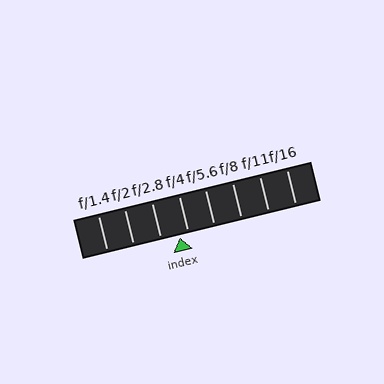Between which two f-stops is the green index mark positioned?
The index mark is between f/2.8 and f/4.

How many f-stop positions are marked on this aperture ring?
There are 8 f-stop positions marked.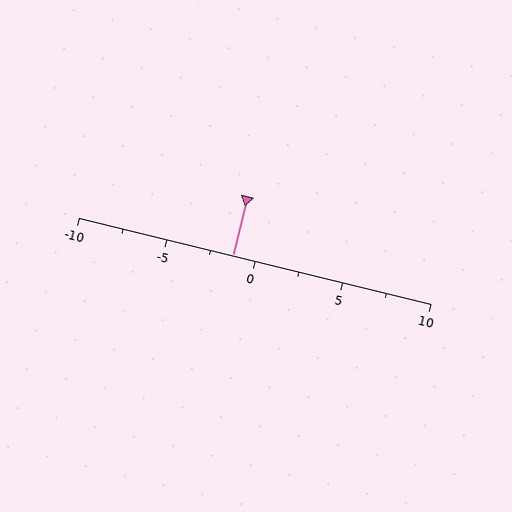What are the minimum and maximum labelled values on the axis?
The axis runs from -10 to 10.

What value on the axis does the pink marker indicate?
The marker indicates approximately -1.2.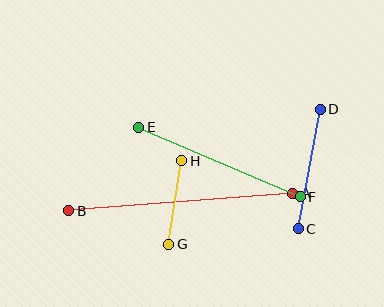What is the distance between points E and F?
The distance is approximately 176 pixels.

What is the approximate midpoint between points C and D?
The midpoint is at approximately (309, 169) pixels.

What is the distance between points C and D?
The distance is approximately 121 pixels.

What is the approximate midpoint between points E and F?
The midpoint is at approximately (220, 162) pixels.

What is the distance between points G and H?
The distance is approximately 84 pixels.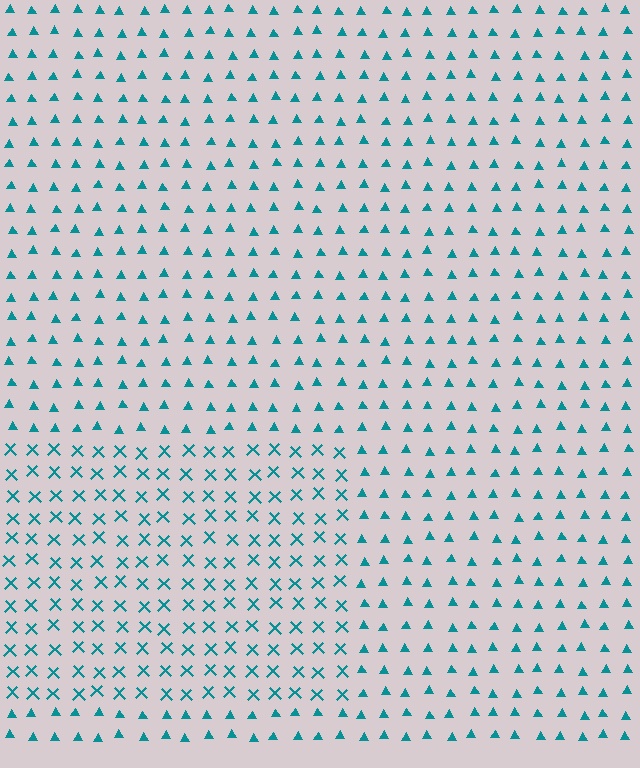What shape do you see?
I see a rectangle.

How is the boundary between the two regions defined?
The boundary is defined by a change in element shape: X marks inside vs. triangles outside. All elements share the same color and spacing.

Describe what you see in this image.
The image is filled with small teal elements arranged in a uniform grid. A rectangle-shaped region contains X marks, while the surrounding area contains triangles. The boundary is defined purely by the change in element shape.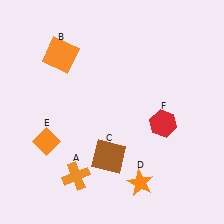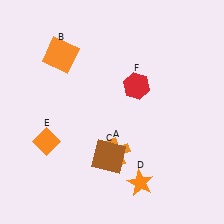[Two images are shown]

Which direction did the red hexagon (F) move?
The red hexagon (F) moved up.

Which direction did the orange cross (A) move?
The orange cross (A) moved right.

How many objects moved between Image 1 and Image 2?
2 objects moved between the two images.